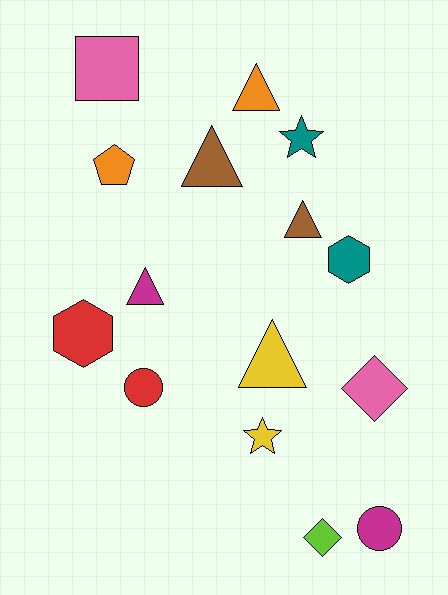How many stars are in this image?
There are 2 stars.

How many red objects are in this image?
There are 2 red objects.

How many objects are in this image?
There are 15 objects.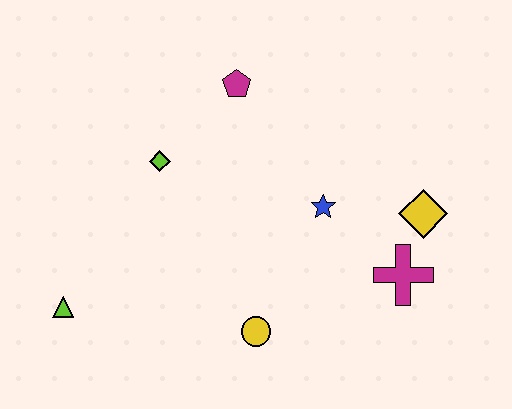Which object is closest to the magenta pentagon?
The lime diamond is closest to the magenta pentagon.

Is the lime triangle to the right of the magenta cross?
No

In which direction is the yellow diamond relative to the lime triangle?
The yellow diamond is to the right of the lime triangle.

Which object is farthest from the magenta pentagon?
The lime triangle is farthest from the magenta pentagon.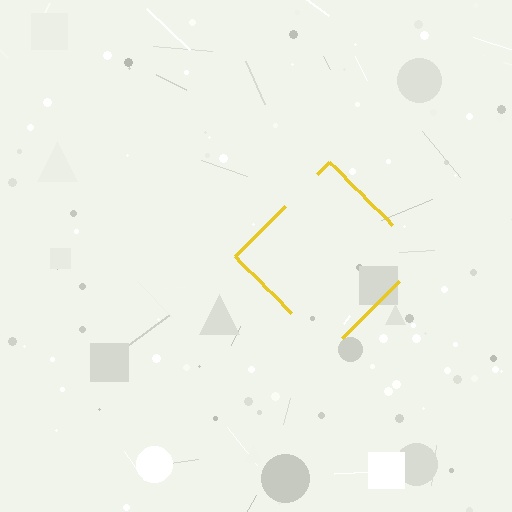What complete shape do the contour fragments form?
The contour fragments form a diamond.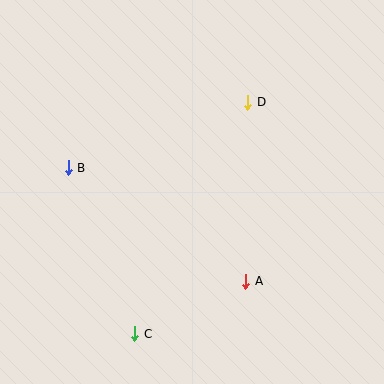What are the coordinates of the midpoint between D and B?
The midpoint between D and B is at (158, 135).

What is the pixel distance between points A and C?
The distance between A and C is 122 pixels.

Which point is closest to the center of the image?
Point A at (246, 281) is closest to the center.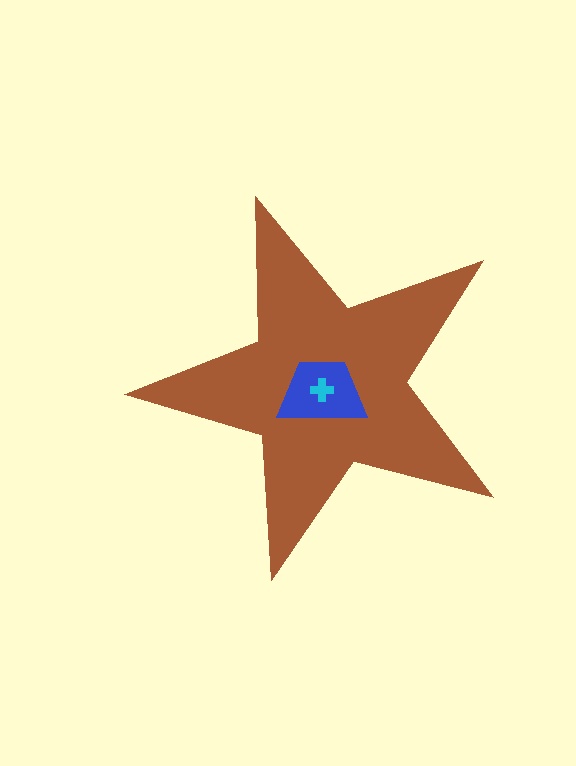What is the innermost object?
The cyan cross.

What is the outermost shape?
The brown star.